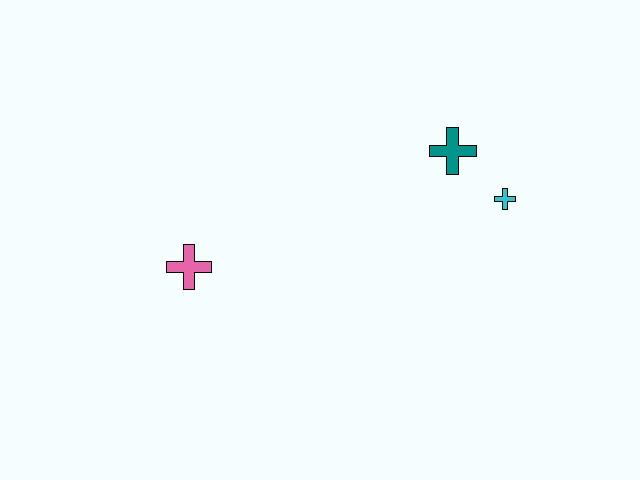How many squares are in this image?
There are no squares.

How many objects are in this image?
There are 3 objects.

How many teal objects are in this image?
There is 1 teal object.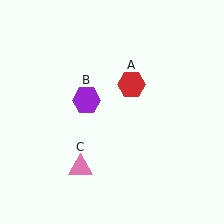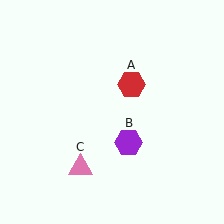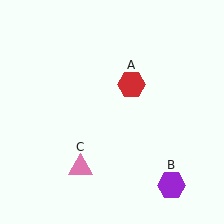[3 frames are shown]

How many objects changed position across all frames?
1 object changed position: purple hexagon (object B).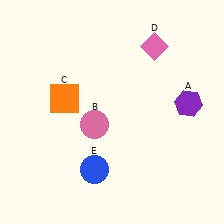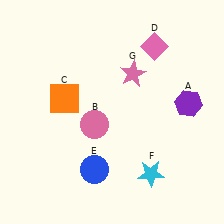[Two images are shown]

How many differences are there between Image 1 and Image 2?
There are 2 differences between the two images.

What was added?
A cyan star (F), a pink star (G) were added in Image 2.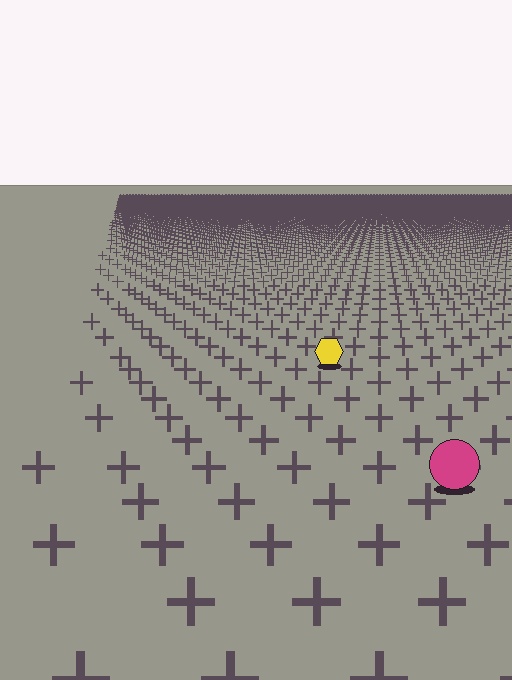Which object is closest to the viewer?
The magenta circle is closest. The texture marks near it are larger and more spread out.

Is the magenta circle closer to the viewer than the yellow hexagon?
Yes. The magenta circle is closer — you can tell from the texture gradient: the ground texture is coarser near it.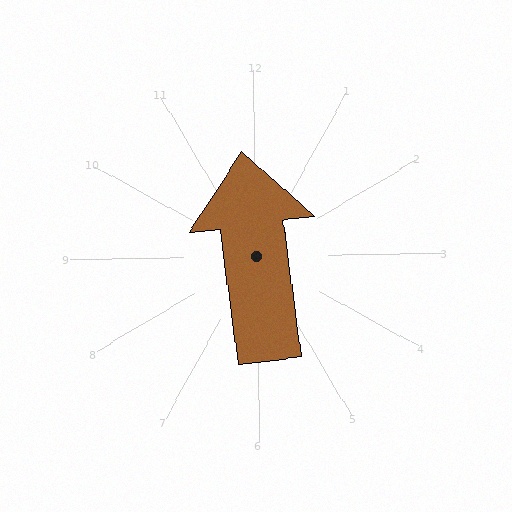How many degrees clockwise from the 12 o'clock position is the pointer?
Approximately 353 degrees.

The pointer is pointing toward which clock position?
Roughly 12 o'clock.